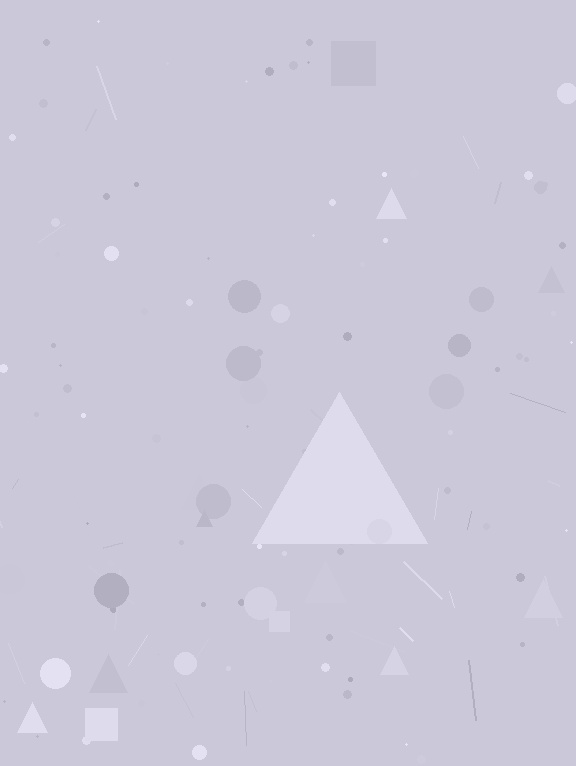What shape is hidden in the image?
A triangle is hidden in the image.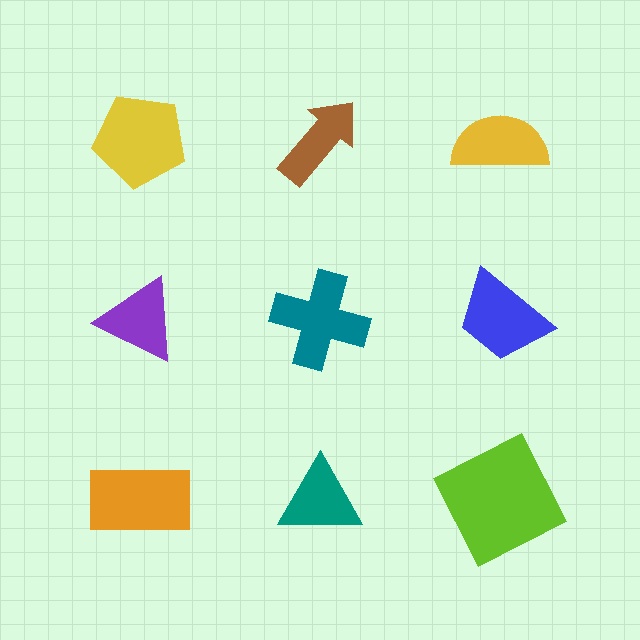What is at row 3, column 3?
A lime square.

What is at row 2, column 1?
A purple triangle.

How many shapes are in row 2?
3 shapes.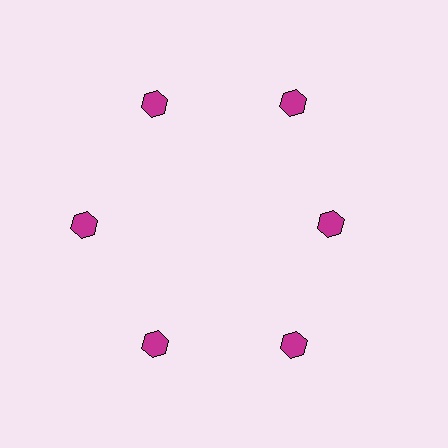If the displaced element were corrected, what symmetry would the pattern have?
It would have 6-fold rotational symmetry — the pattern would map onto itself every 60 degrees.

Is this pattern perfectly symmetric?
No. The 6 magenta hexagons are arranged in a ring, but one element near the 3 o'clock position is pulled inward toward the center, breaking the 6-fold rotational symmetry.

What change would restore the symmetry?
The symmetry would be restored by moving it outward, back onto the ring so that all 6 hexagons sit at equal angles and equal distance from the center.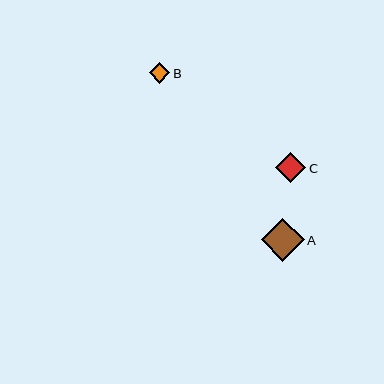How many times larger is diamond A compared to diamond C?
Diamond A is approximately 1.4 times the size of diamond C.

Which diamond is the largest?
Diamond A is the largest with a size of approximately 43 pixels.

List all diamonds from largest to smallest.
From largest to smallest: A, C, B.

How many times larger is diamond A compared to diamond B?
Diamond A is approximately 2.1 times the size of diamond B.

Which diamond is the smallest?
Diamond B is the smallest with a size of approximately 21 pixels.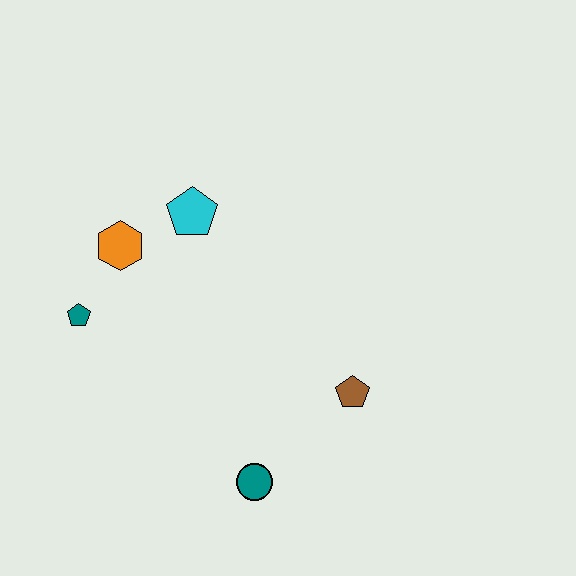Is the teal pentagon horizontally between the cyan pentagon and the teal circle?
No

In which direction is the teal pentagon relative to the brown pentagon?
The teal pentagon is to the left of the brown pentagon.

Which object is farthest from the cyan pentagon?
The teal circle is farthest from the cyan pentagon.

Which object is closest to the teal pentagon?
The orange hexagon is closest to the teal pentagon.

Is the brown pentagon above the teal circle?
Yes